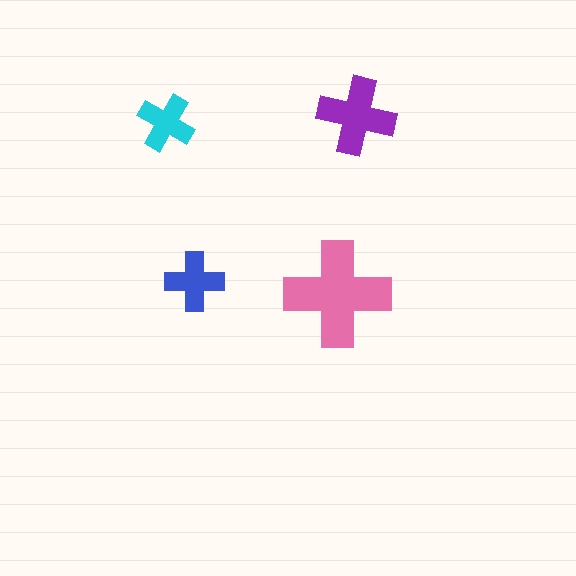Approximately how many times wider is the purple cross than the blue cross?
About 1.5 times wider.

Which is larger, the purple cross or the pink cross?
The pink one.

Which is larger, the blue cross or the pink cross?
The pink one.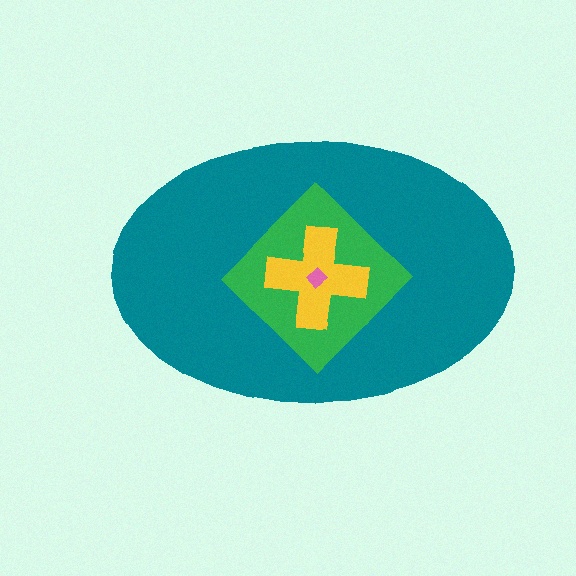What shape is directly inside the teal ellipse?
The green diamond.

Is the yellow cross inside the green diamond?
Yes.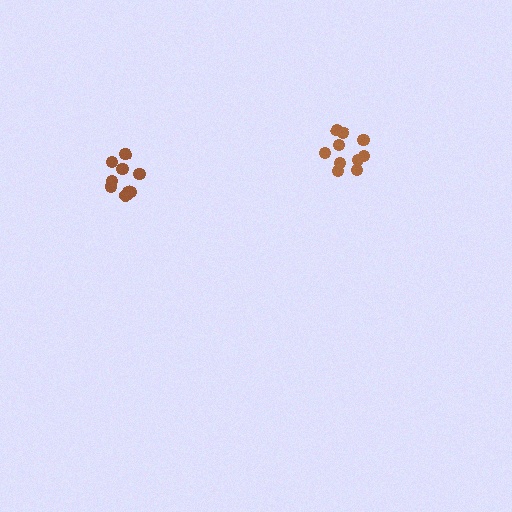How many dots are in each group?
Group 1: 11 dots, Group 2: 10 dots (21 total).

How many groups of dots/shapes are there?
There are 2 groups.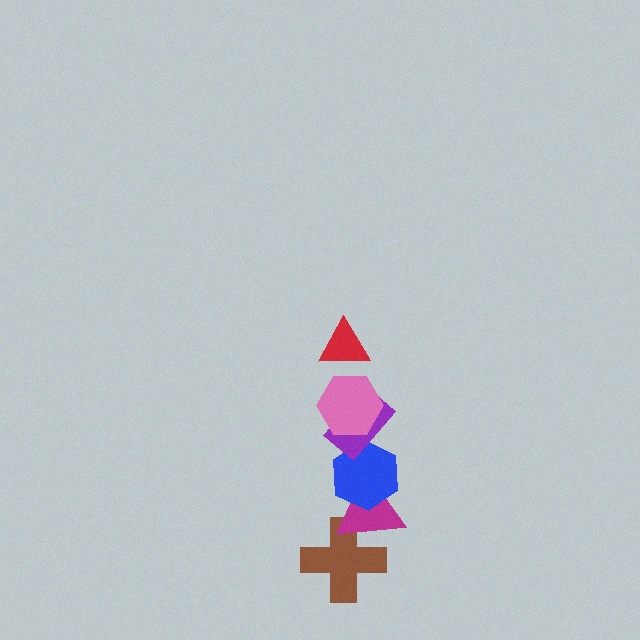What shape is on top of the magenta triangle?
The blue hexagon is on top of the magenta triangle.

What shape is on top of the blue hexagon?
The purple rectangle is on top of the blue hexagon.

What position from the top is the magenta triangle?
The magenta triangle is 5th from the top.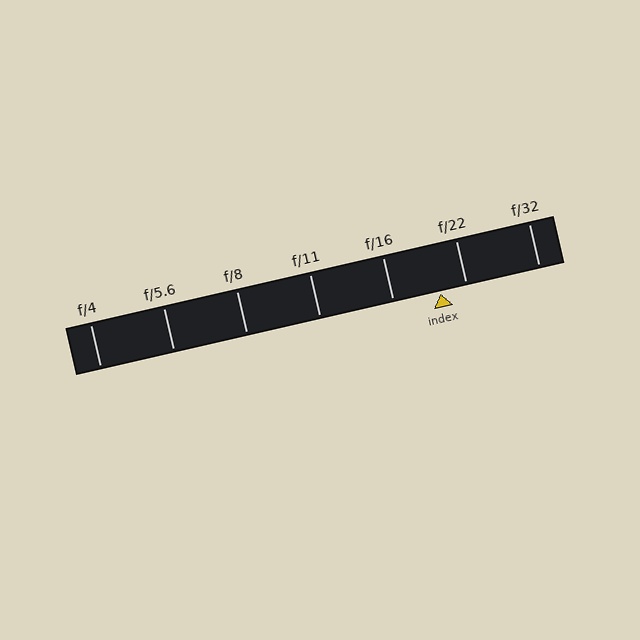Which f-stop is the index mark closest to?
The index mark is closest to f/22.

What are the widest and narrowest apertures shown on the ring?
The widest aperture shown is f/4 and the narrowest is f/32.